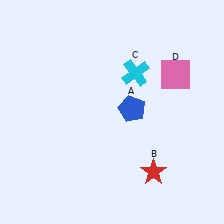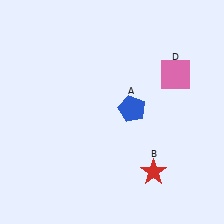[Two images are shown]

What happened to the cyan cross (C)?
The cyan cross (C) was removed in Image 2. It was in the top-right area of Image 1.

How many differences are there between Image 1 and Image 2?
There is 1 difference between the two images.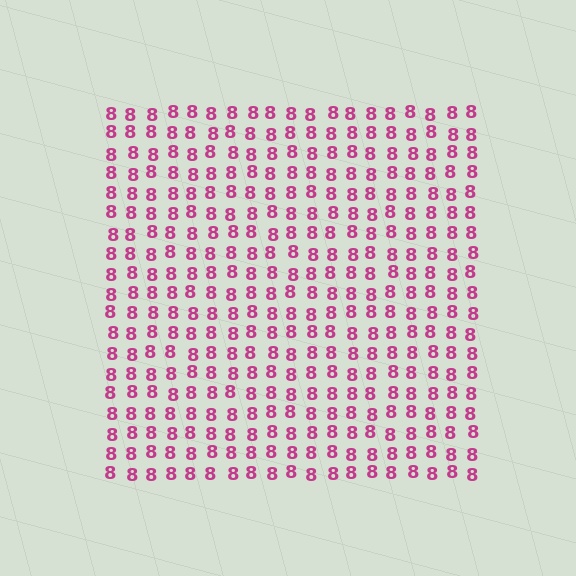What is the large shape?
The large shape is a square.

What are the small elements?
The small elements are digit 8's.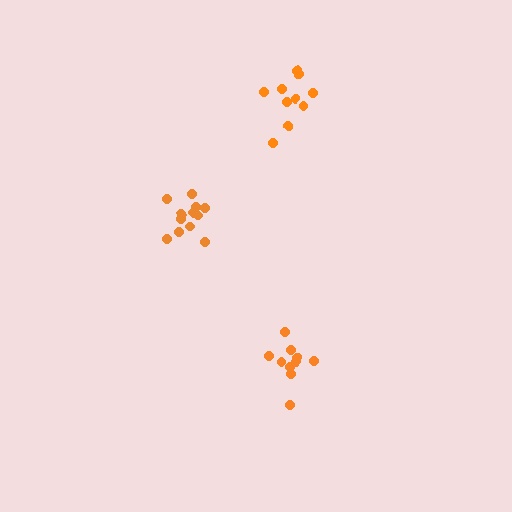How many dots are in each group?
Group 1: 10 dots, Group 2: 10 dots, Group 3: 12 dots (32 total).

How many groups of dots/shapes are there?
There are 3 groups.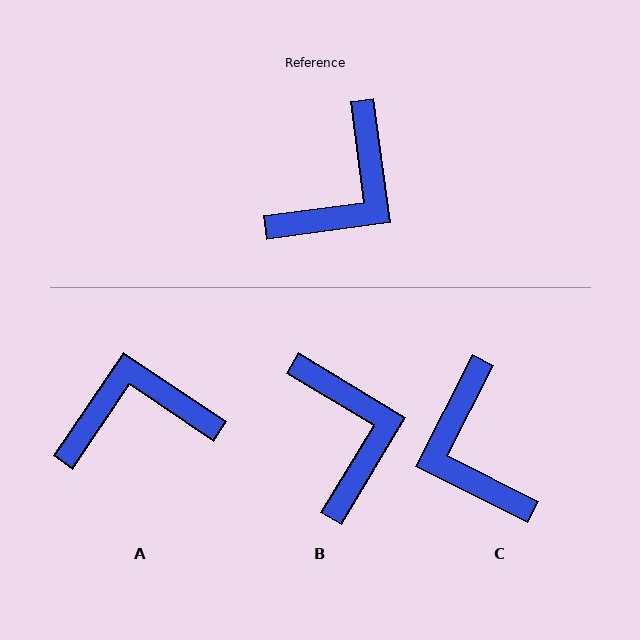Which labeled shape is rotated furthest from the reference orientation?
A, about 138 degrees away.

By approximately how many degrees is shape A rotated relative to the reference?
Approximately 138 degrees counter-clockwise.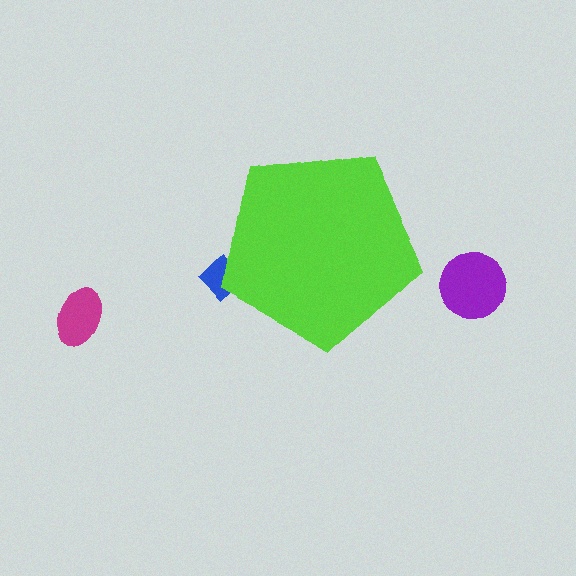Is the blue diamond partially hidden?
Yes, the blue diamond is partially hidden behind the lime pentagon.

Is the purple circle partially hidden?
No, the purple circle is fully visible.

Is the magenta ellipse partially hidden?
No, the magenta ellipse is fully visible.